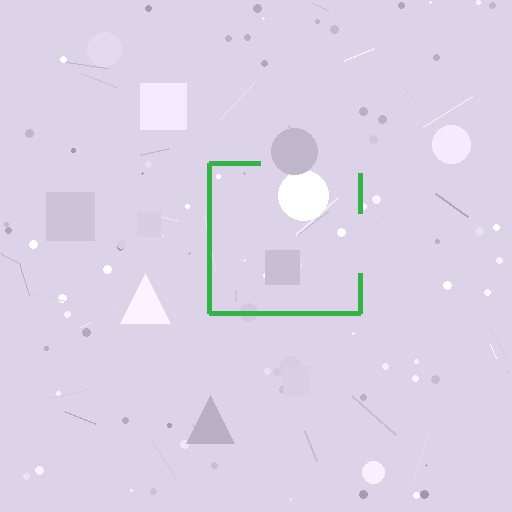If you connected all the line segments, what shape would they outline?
They would outline a square.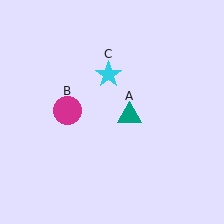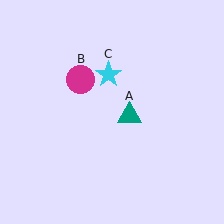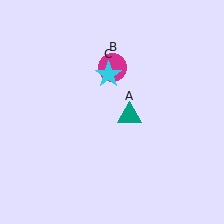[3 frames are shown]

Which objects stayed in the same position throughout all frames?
Teal triangle (object A) and cyan star (object C) remained stationary.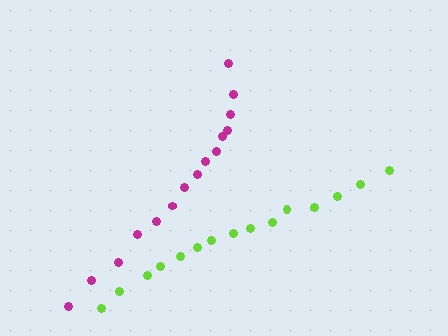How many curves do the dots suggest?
There are 2 distinct paths.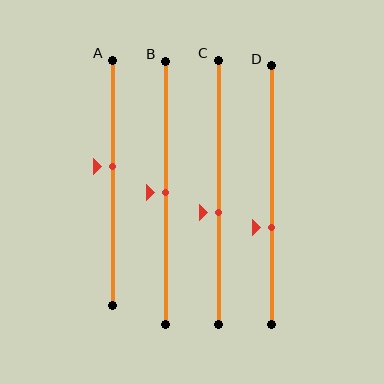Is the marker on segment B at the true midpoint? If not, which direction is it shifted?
Yes, the marker on segment B is at the true midpoint.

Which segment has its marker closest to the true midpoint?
Segment B has its marker closest to the true midpoint.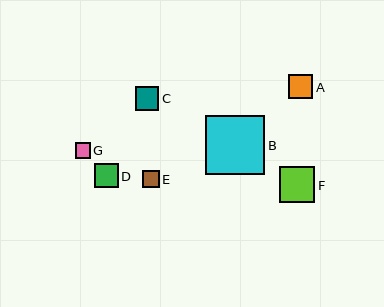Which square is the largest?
Square B is the largest with a size of approximately 59 pixels.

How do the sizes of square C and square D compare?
Square C and square D are approximately the same size.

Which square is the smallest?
Square G is the smallest with a size of approximately 15 pixels.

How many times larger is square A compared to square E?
Square A is approximately 1.4 times the size of square E.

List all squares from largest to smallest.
From largest to smallest: B, F, C, A, D, E, G.